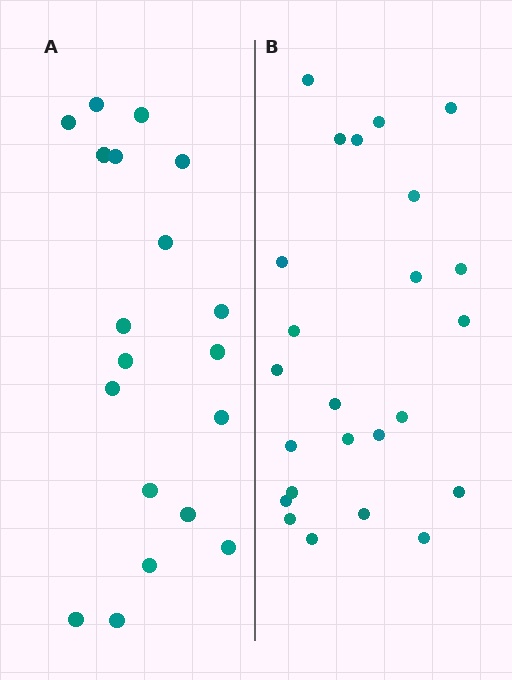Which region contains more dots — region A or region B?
Region B (the right region) has more dots.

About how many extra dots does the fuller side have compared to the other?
Region B has about 5 more dots than region A.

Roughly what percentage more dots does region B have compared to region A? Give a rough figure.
About 25% more.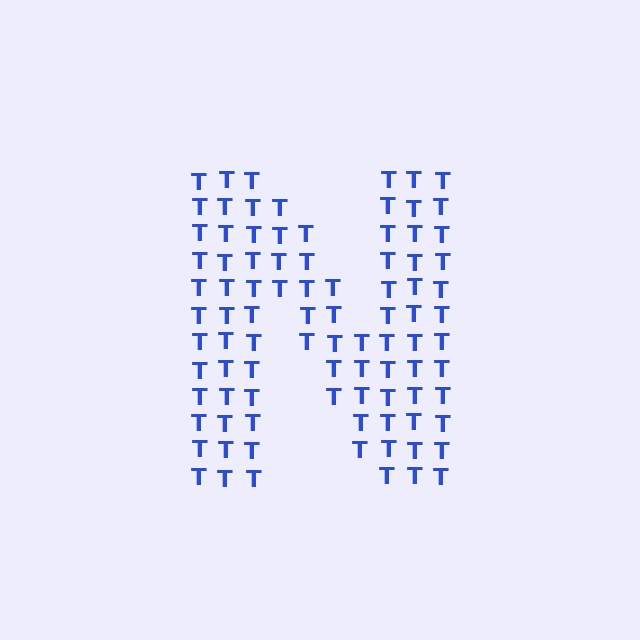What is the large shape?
The large shape is the letter N.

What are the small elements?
The small elements are letter T's.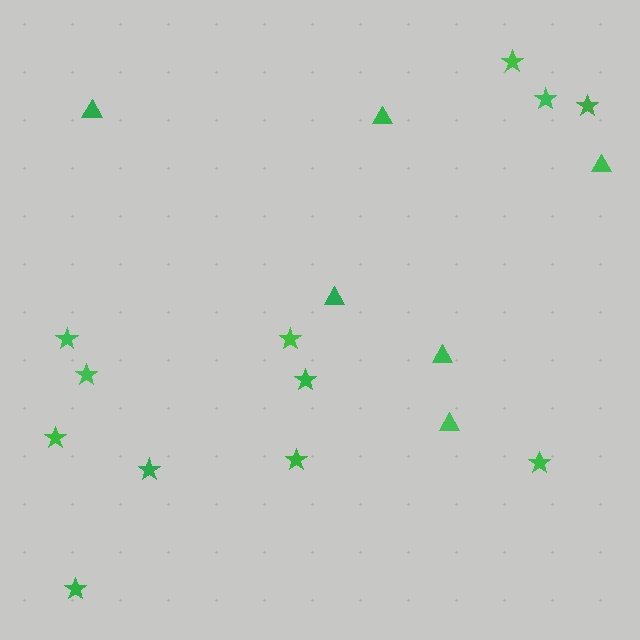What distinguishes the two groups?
There are 2 groups: one group of stars (12) and one group of triangles (6).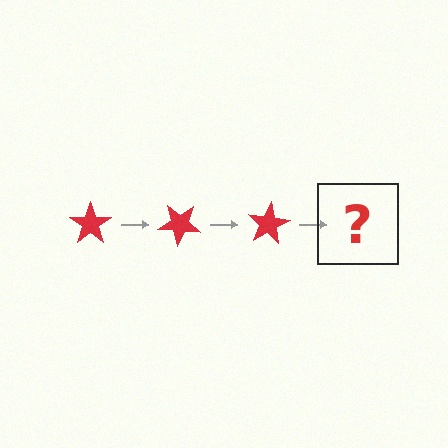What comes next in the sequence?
The next element should be a red star rotated 120 degrees.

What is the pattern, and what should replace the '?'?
The pattern is that the star rotates 40 degrees each step. The '?' should be a red star rotated 120 degrees.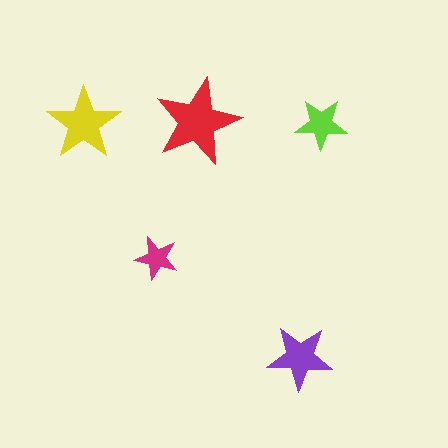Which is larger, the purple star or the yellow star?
The yellow one.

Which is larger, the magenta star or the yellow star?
The yellow one.